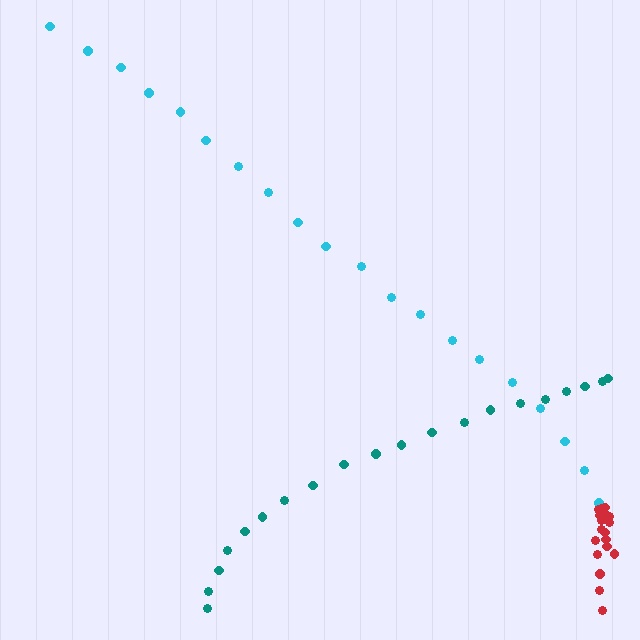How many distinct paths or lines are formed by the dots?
There are 3 distinct paths.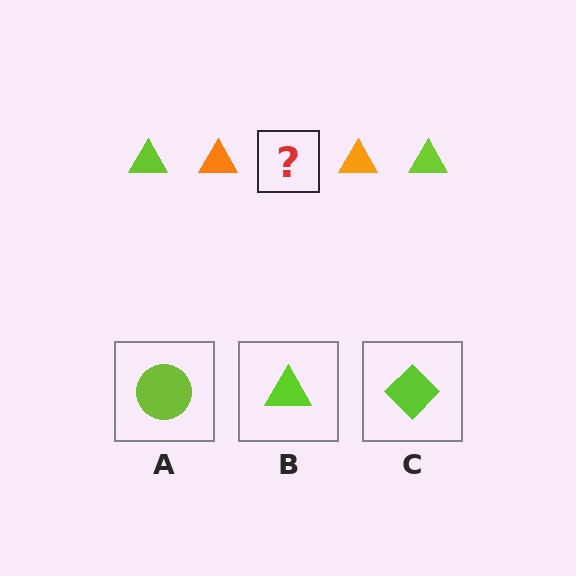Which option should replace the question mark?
Option B.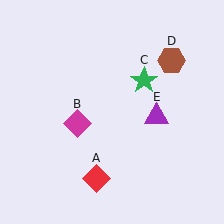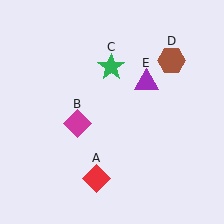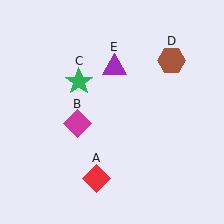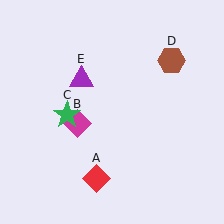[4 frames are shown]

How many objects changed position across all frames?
2 objects changed position: green star (object C), purple triangle (object E).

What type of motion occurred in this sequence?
The green star (object C), purple triangle (object E) rotated counterclockwise around the center of the scene.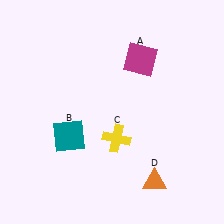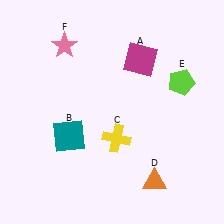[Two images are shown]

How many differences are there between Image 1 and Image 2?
There are 2 differences between the two images.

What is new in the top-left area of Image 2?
A pink star (F) was added in the top-left area of Image 2.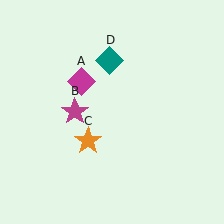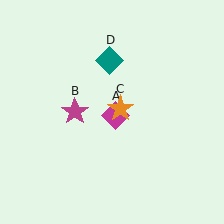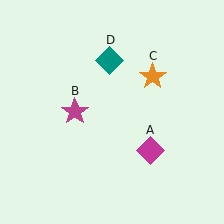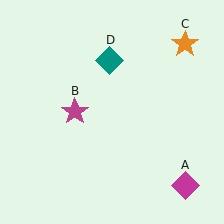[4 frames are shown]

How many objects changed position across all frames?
2 objects changed position: magenta diamond (object A), orange star (object C).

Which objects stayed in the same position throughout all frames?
Magenta star (object B) and teal diamond (object D) remained stationary.